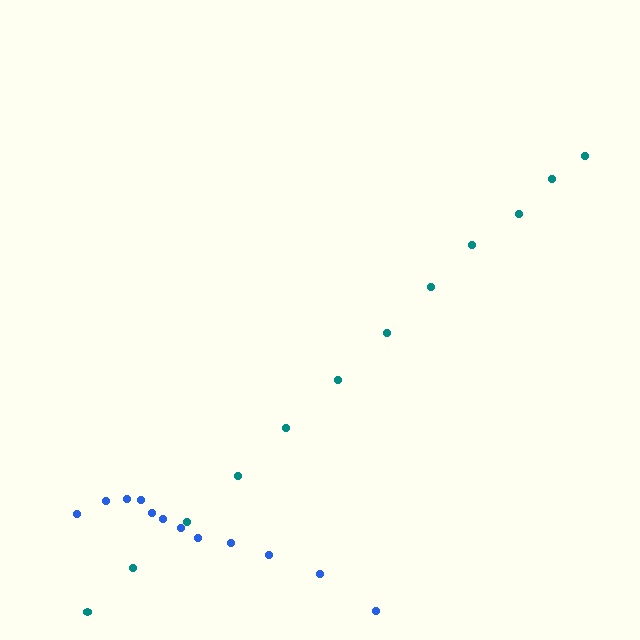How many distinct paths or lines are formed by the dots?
There are 2 distinct paths.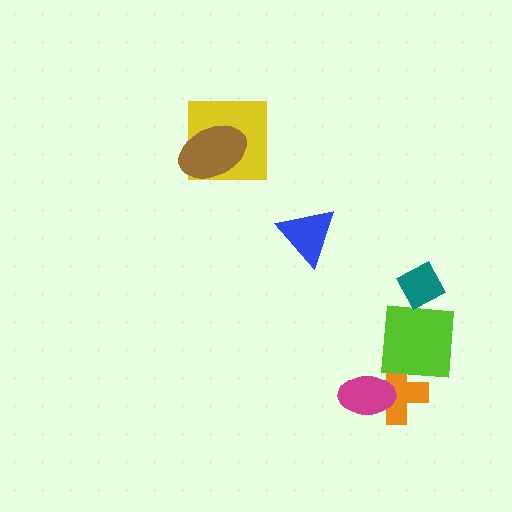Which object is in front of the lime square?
The teal diamond is in front of the lime square.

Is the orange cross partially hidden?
Yes, it is partially covered by another shape.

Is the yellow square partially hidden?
Yes, it is partially covered by another shape.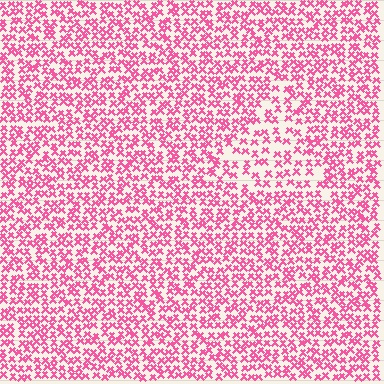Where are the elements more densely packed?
The elements are more densely packed outside the triangle boundary.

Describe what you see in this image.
The image contains small pink elements arranged at two different densities. A triangle-shaped region is visible where the elements are less densely packed than the surrounding area.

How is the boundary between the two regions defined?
The boundary is defined by a change in element density (approximately 1.6x ratio). All elements are the same color, size, and shape.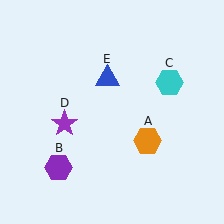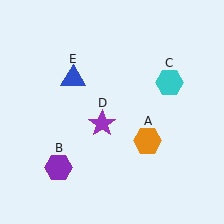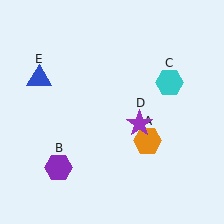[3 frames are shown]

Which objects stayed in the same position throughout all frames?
Orange hexagon (object A) and purple hexagon (object B) and cyan hexagon (object C) remained stationary.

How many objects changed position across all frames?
2 objects changed position: purple star (object D), blue triangle (object E).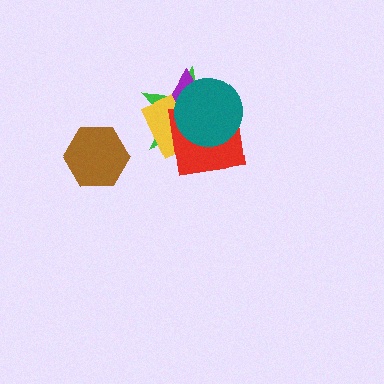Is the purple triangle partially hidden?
Yes, it is partially covered by another shape.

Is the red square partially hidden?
Yes, it is partially covered by another shape.